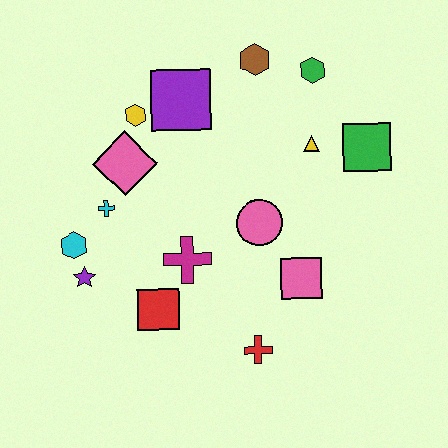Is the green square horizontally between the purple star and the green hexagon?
No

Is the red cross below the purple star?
Yes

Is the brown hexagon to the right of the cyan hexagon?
Yes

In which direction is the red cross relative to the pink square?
The red cross is below the pink square.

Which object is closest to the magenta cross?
The red square is closest to the magenta cross.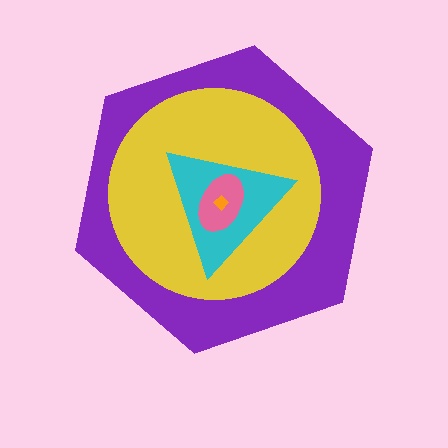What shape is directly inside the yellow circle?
The cyan triangle.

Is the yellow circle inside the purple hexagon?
Yes.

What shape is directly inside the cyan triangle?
The pink ellipse.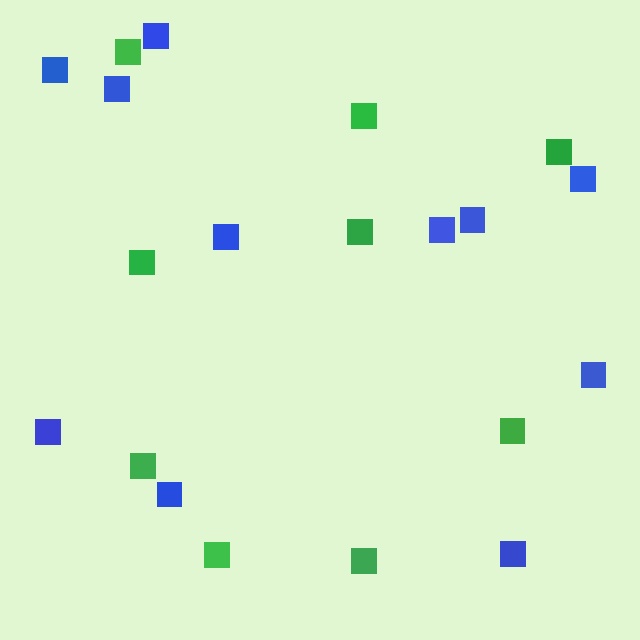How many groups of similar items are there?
There are 2 groups: one group of green squares (9) and one group of blue squares (11).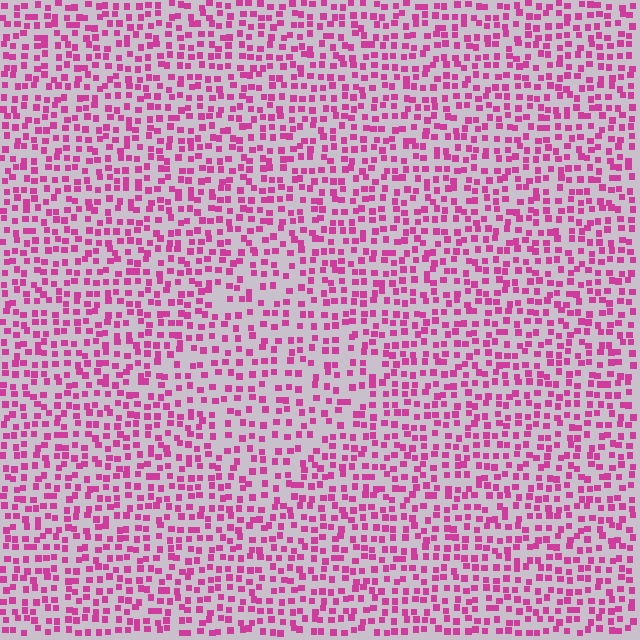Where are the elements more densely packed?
The elements are more densely packed outside the diamond boundary.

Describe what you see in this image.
The image contains small magenta elements arranged at two different densities. A diamond-shaped region is visible where the elements are less densely packed than the surrounding area.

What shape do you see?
I see a diamond.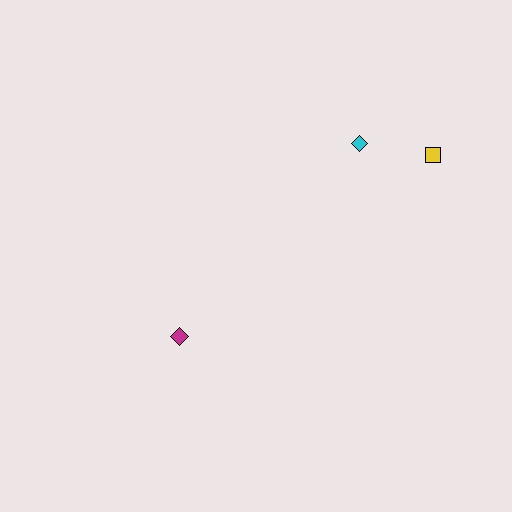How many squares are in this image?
There is 1 square.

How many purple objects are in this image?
There are no purple objects.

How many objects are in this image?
There are 3 objects.